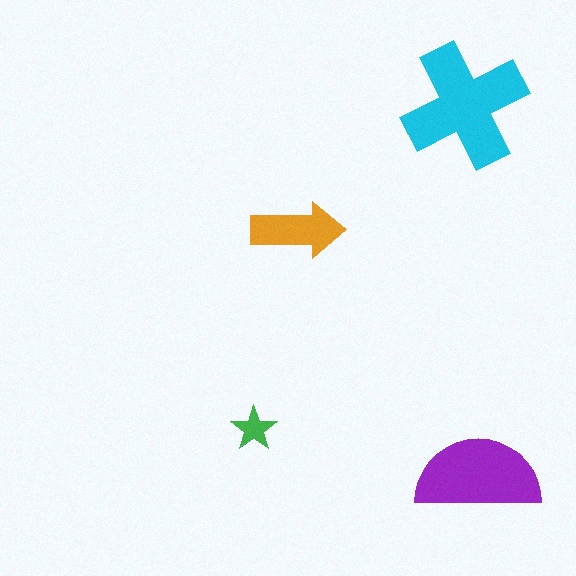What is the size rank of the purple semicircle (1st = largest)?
2nd.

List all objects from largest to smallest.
The cyan cross, the purple semicircle, the orange arrow, the green star.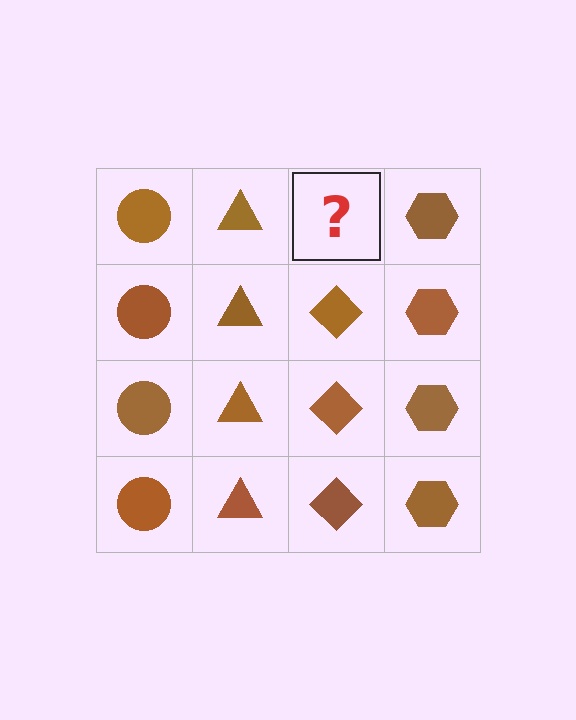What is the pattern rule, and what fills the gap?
The rule is that each column has a consistent shape. The gap should be filled with a brown diamond.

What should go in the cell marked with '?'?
The missing cell should contain a brown diamond.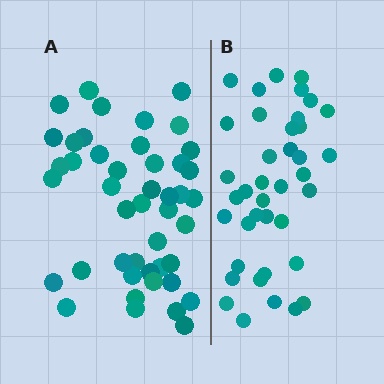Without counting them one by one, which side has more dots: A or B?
Region A (the left region) has more dots.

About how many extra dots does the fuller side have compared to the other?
Region A has about 6 more dots than region B.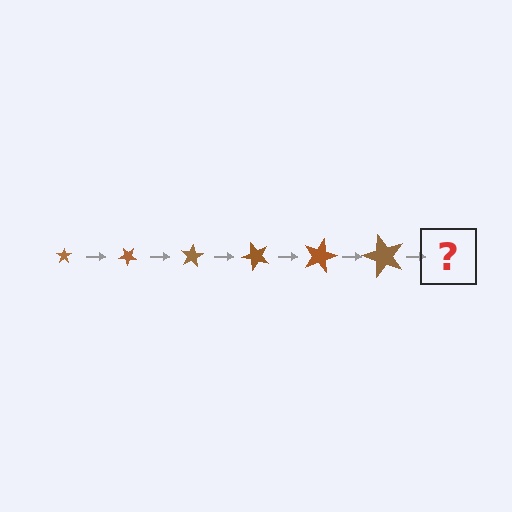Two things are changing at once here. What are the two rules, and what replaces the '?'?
The two rules are that the star grows larger each step and it rotates 40 degrees each step. The '?' should be a star, larger than the previous one and rotated 240 degrees from the start.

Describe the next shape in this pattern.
It should be a star, larger than the previous one and rotated 240 degrees from the start.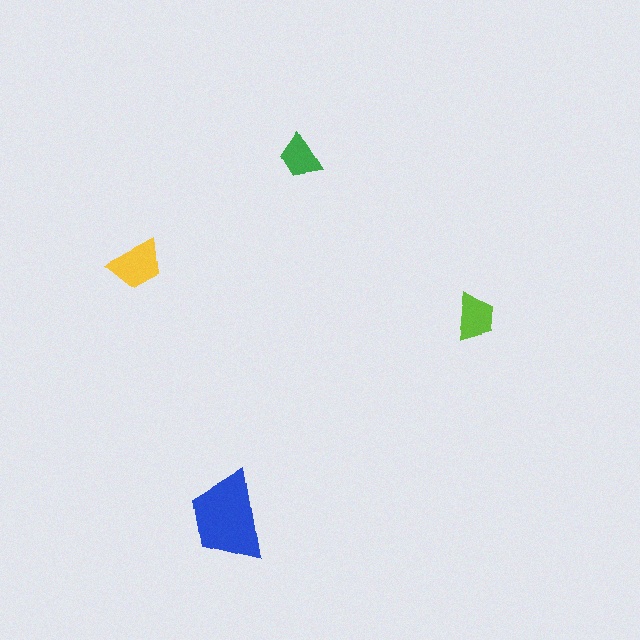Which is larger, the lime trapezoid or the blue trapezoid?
The blue one.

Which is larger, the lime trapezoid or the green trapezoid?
The lime one.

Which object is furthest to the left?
The yellow trapezoid is leftmost.